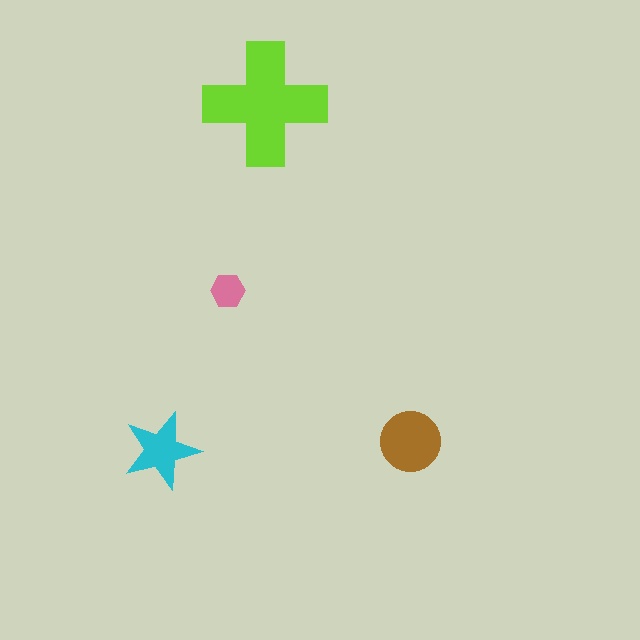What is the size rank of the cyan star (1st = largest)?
3rd.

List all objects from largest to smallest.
The lime cross, the brown circle, the cyan star, the pink hexagon.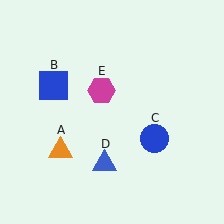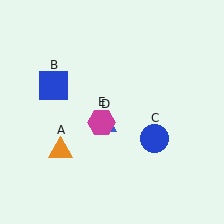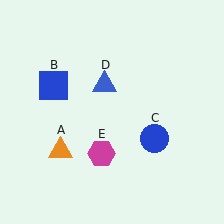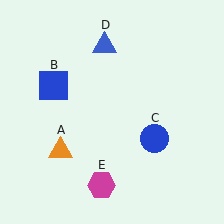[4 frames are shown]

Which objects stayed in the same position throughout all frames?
Orange triangle (object A) and blue square (object B) and blue circle (object C) remained stationary.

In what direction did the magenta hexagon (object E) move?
The magenta hexagon (object E) moved down.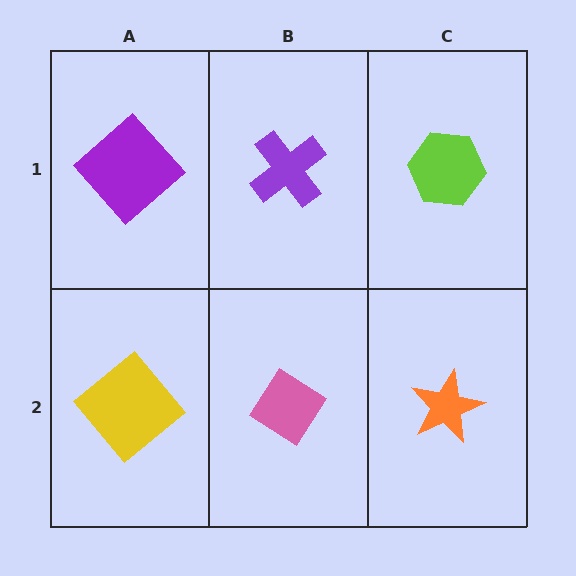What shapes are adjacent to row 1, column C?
An orange star (row 2, column C), a purple cross (row 1, column B).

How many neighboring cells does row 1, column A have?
2.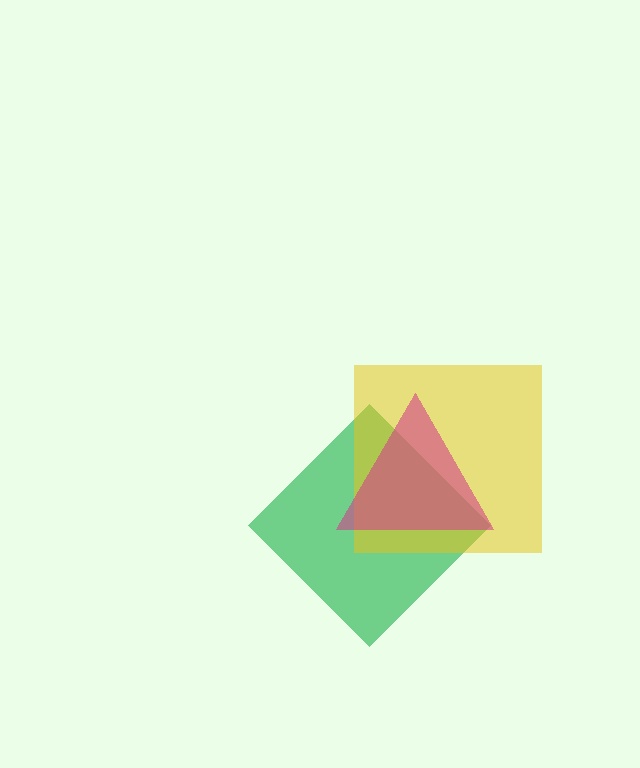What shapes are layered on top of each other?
The layered shapes are: a green diamond, a yellow square, a magenta triangle.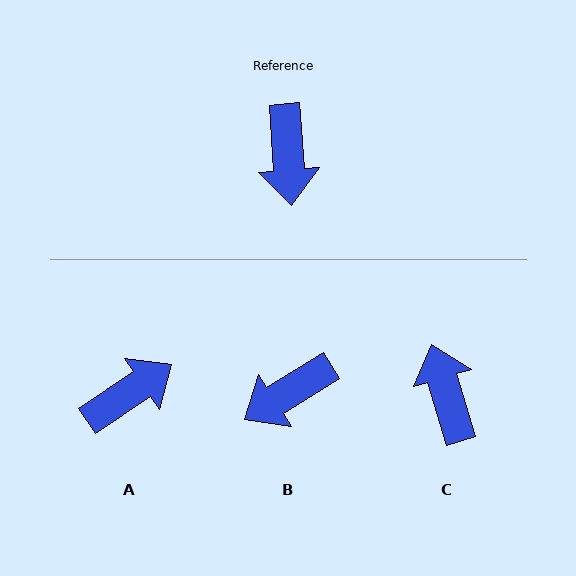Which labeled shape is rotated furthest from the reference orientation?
C, about 167 degrees away.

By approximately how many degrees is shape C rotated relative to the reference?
Approximately 167 degrees clockwise.